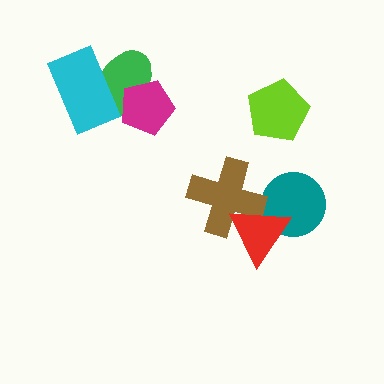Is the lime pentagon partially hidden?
No, no other shape covers it.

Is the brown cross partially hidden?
Yes, it is partially covered by another shape.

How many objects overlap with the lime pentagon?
0 objects overlap with the lime pentagon.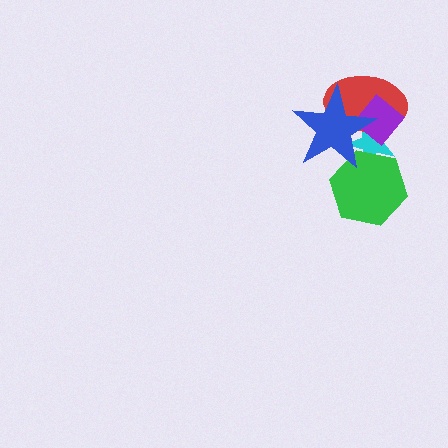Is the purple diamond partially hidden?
Yes, it is partially covered by another shape.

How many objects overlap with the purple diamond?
3 objects overlap with the purple diamond.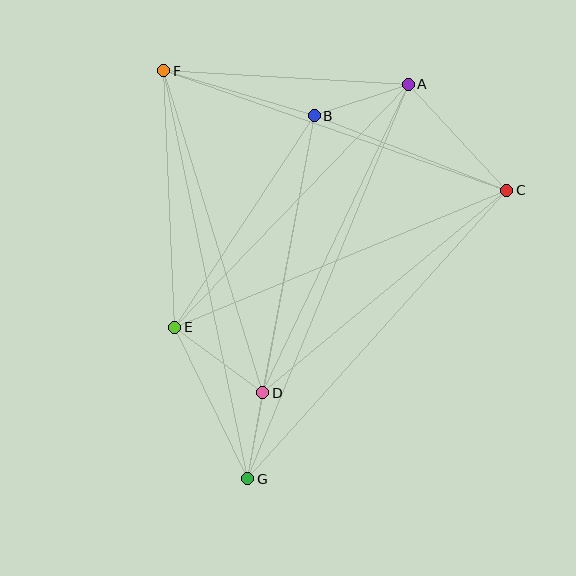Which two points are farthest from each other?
Points A and G are farthest from each other.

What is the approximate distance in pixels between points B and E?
The distance between B and E is approximately 253 pixels.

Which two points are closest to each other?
Points D and G are closest to each other.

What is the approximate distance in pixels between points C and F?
The distance between C and F is approximately 363 pixels.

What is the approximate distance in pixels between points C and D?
The distance between C and D is approximately 317 pixels.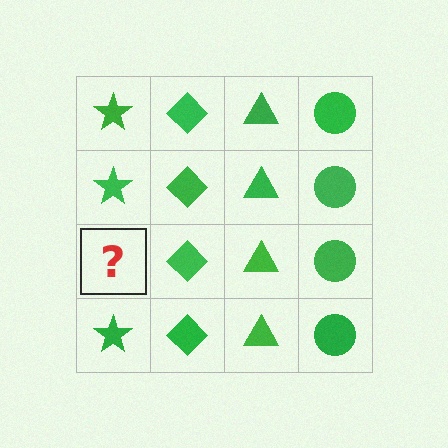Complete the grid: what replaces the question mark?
The question mark should be replaced with a green star.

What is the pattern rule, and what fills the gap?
The rule is that each column has a consistent shape. The gap should be filled with a green star.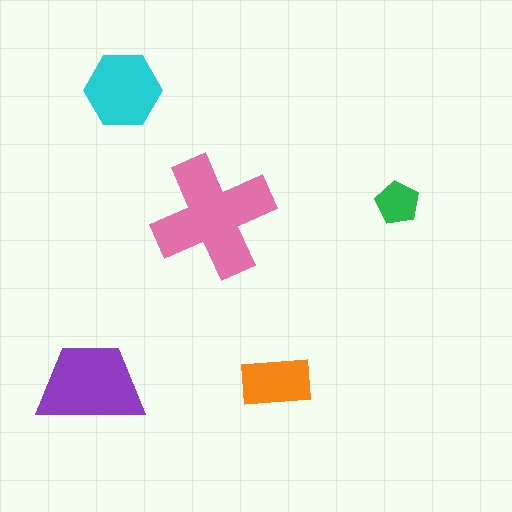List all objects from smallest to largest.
The green pentagon, the orange rectangle, the cyan hexagon, the purple trapezoid, the pink cross.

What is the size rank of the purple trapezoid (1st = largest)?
2nd.